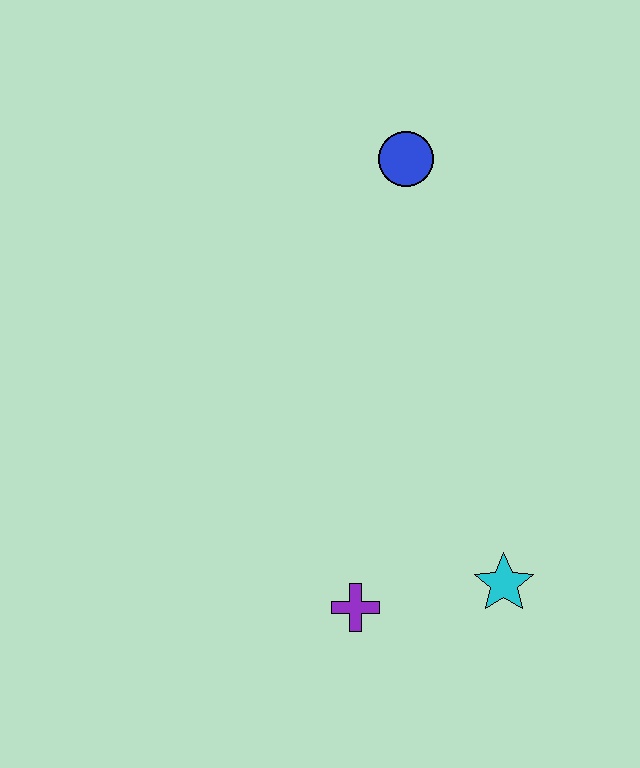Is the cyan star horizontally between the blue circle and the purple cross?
No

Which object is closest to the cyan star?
The purple cross is closest to the cyan star.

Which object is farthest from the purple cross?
The blue circle is farthest from the purple cross.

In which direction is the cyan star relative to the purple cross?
The cyan star is to the right of the purple cross.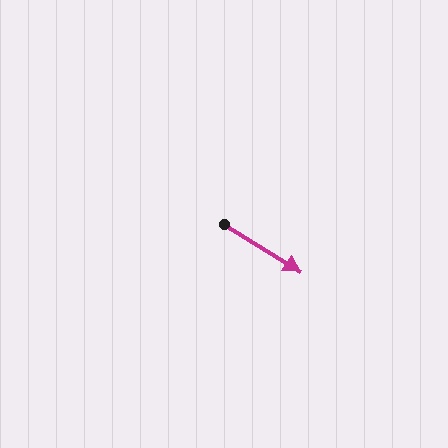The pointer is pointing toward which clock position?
Roughly 4 o'clock.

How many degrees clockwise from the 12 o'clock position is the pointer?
Approximately 122 degrees.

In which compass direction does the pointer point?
Southeast.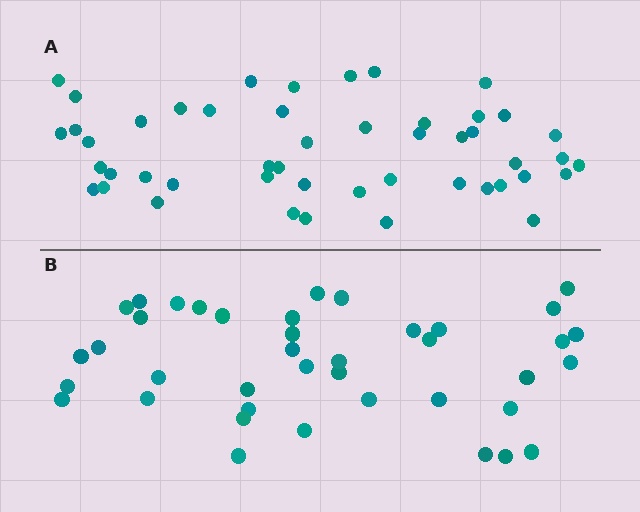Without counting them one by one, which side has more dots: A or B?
Region A (the top region) has more dots.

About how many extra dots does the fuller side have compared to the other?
Region A has roughly 8 or so more dots than region B.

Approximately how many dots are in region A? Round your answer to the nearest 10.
About 50 dots. (The exact count is 48, which rounds to 50.)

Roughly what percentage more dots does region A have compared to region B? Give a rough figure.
About 20% more.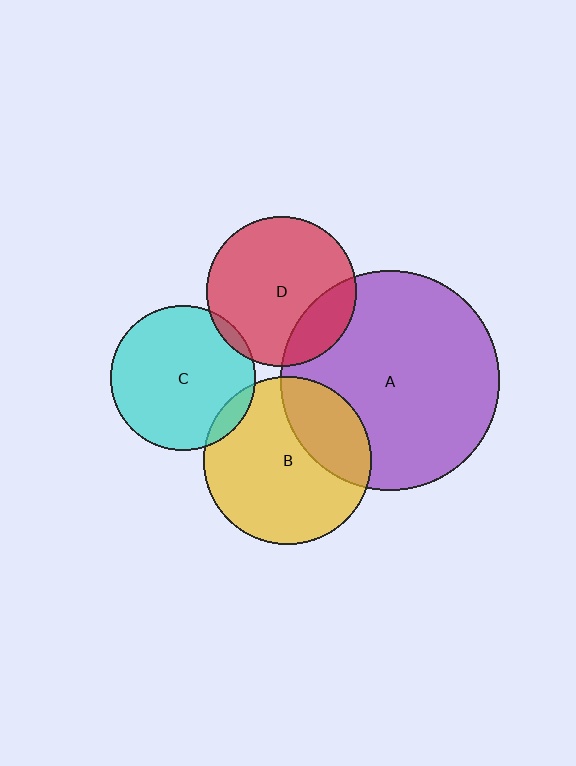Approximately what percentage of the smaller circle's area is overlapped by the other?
Approximately 20%.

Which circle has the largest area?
Circle A (purple).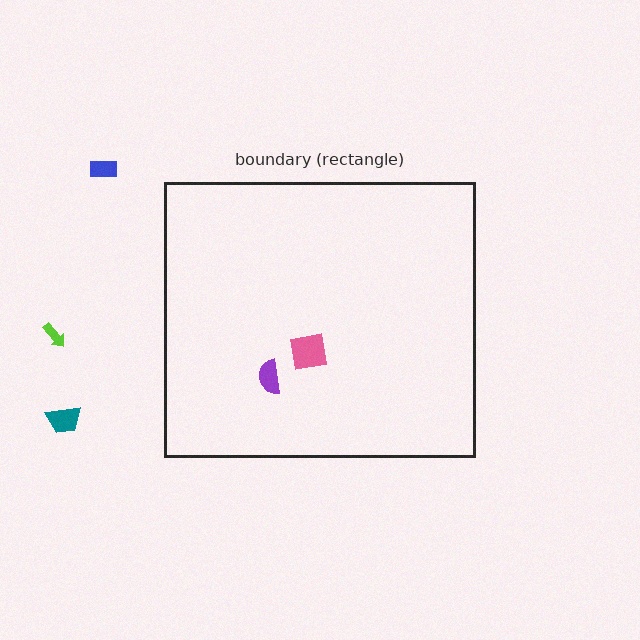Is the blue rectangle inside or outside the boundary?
Outside.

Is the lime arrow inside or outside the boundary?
Outside.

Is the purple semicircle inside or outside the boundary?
Inside.